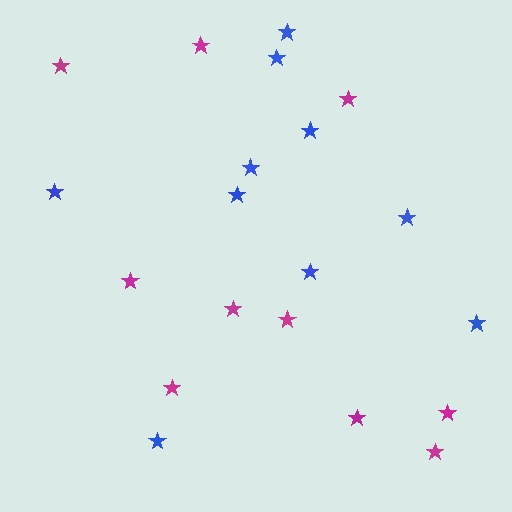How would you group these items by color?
There are 2 groups: one group of magenta stars (10) and one group of blue stars (10).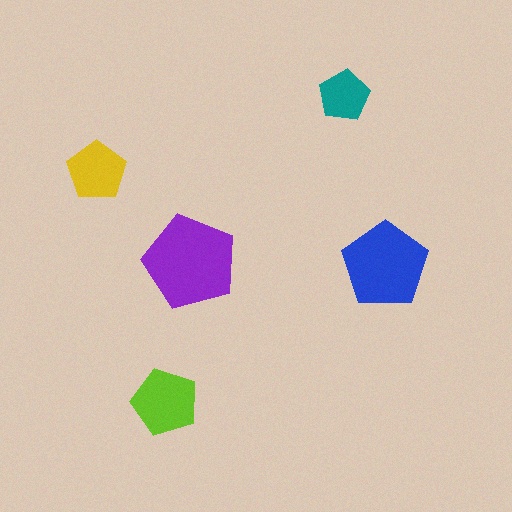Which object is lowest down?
The lime pentagon is bottommost.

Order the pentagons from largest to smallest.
the purple one, the blue one, the lime one, the yellow one, the teal one.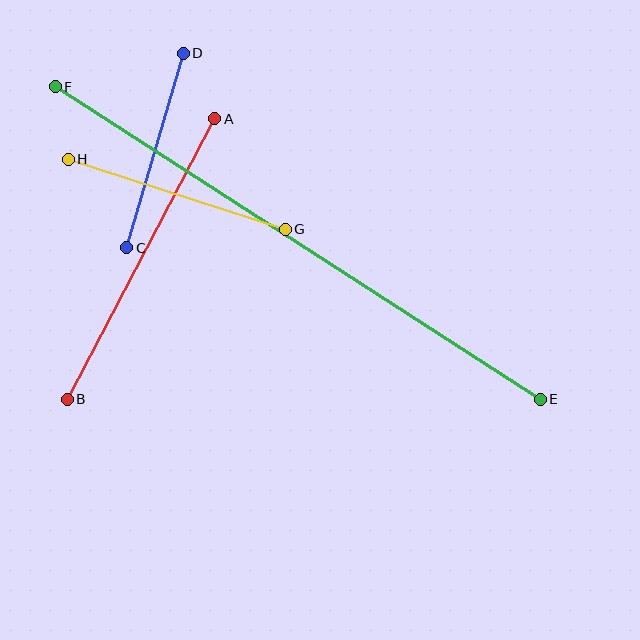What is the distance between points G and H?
The distance is approximately 228 pixels.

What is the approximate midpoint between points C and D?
The midpoint is at approximately (155, 151) pixels.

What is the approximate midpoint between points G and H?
The midpoint is at approximately (177, 194) pixels.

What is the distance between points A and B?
The distance is approximately 317 pixels.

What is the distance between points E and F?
The distance is approximately 577 pixels.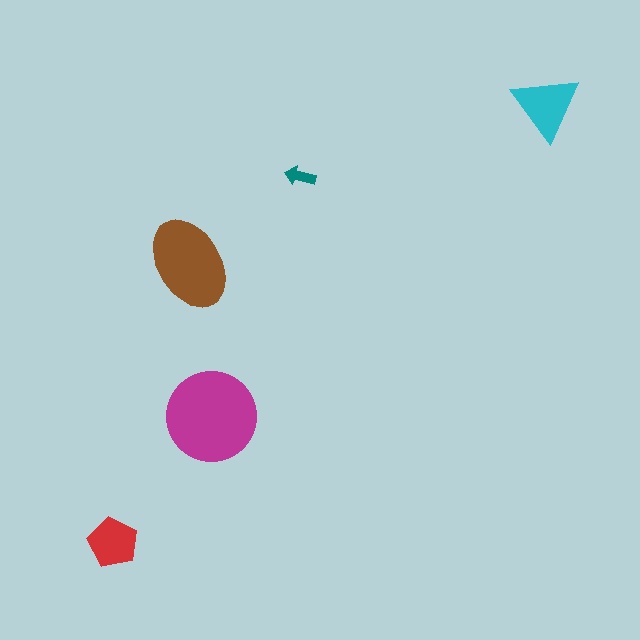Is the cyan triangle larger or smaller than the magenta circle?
Smaller.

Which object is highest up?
The cyan triangle is topmost.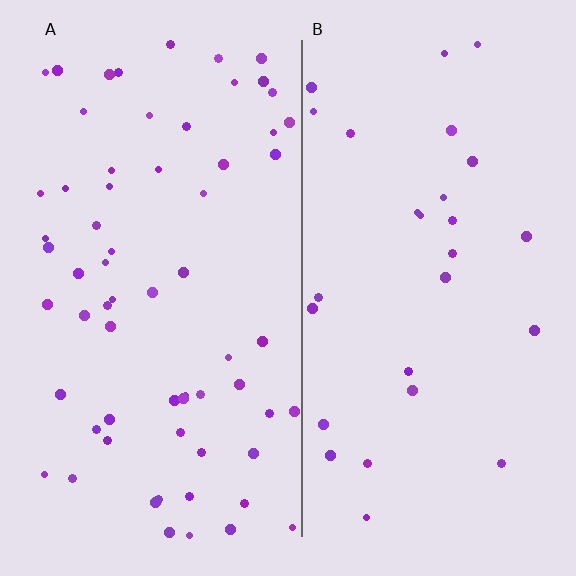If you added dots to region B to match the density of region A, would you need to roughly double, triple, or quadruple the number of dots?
Approximately double.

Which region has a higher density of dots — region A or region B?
A (the left).